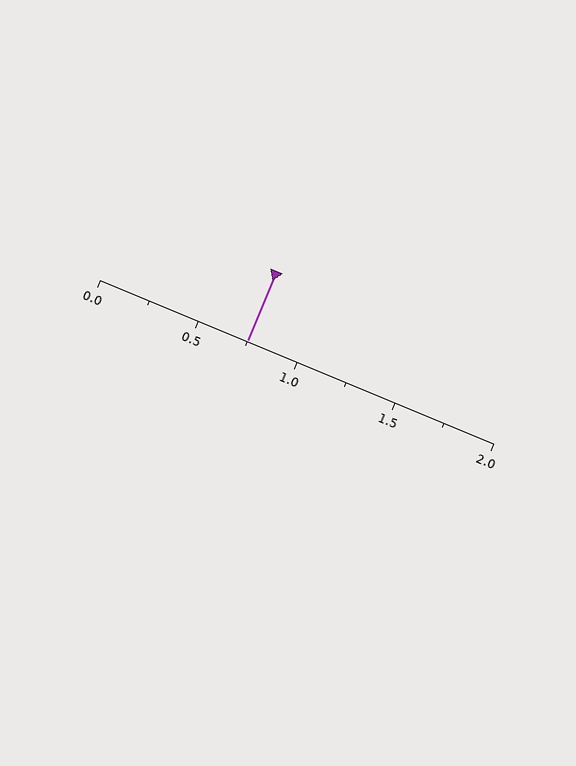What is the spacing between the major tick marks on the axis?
The major ticks are spaced 0.5 apart.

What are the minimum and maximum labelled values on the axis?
The axis runs from 0.0 to 2.0.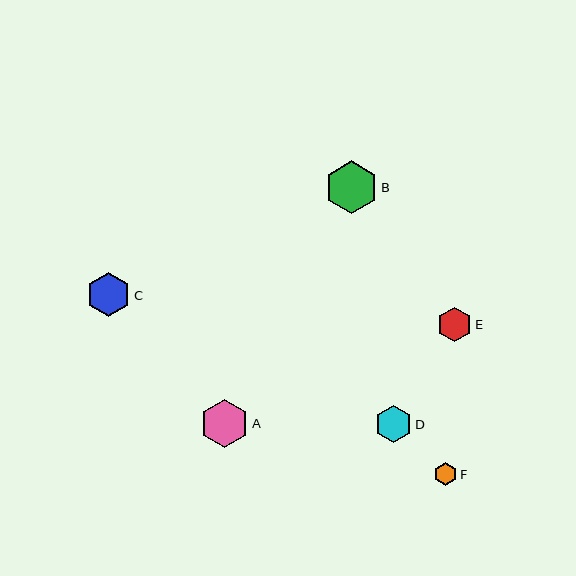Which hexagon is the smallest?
Hexagon F is the smallest with a size of approximately 22 pixels.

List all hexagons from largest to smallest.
From largest to smallest: B, A, C, D, E, F.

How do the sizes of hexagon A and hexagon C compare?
Hexagon A and hexagon C are approximately the same size.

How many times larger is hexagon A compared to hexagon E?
Hexagon A is approximately 1.4 times the size of hexagon E.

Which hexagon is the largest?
Hexagon B is the largest with a size of approximately 53 pixels.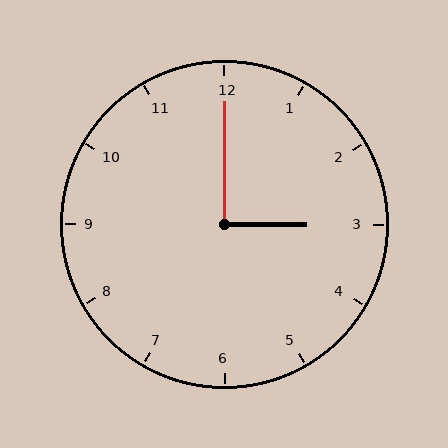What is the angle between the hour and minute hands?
Approximately 90 degrees.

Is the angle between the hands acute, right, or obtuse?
It is right.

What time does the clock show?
3:00.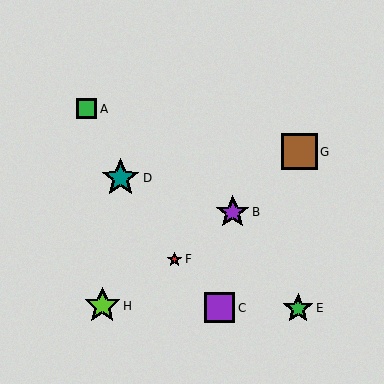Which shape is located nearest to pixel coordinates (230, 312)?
The purple square (labeled C) at (219, 308) is nearest to that location.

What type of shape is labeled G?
Shape G is a brown square.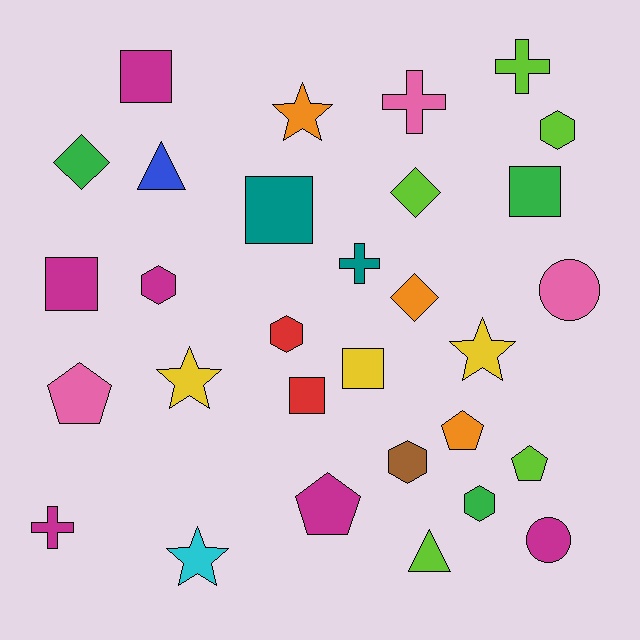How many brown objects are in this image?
There is 1 brown object.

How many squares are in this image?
There are 6 squares.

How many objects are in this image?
There are 30 objects.